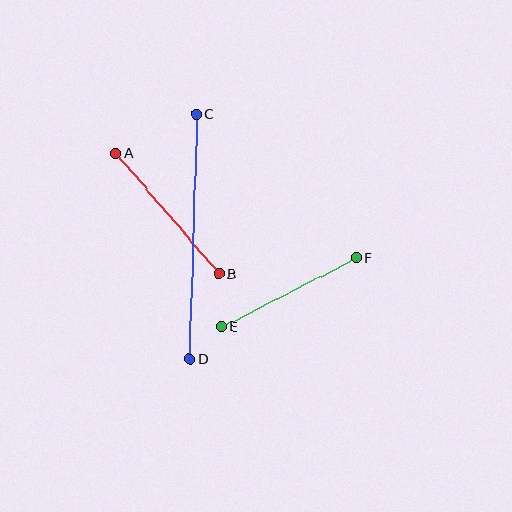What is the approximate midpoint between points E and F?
The midpoint is at approximately (289, 292) pixels.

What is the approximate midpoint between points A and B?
The midpoint is at approximately (167, 214) pixels.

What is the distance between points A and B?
The distance is approximately 158 pixels.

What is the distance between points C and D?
The distance is approximately 245 pixels.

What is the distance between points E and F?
The distance is approximately 151 pixels.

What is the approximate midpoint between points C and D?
The midpoint is at approximately (193, 236) pixels.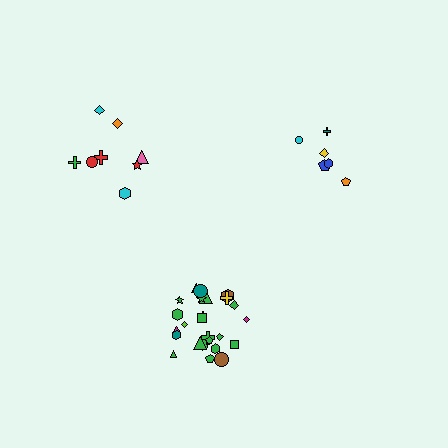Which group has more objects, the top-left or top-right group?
The top-left group.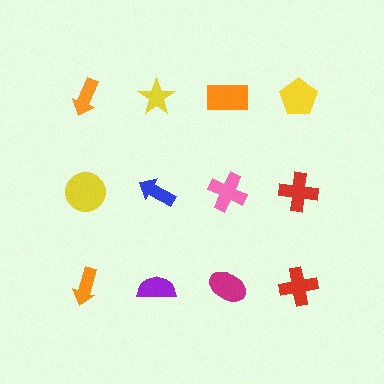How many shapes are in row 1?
4 shapes.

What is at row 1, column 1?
An orange arrow.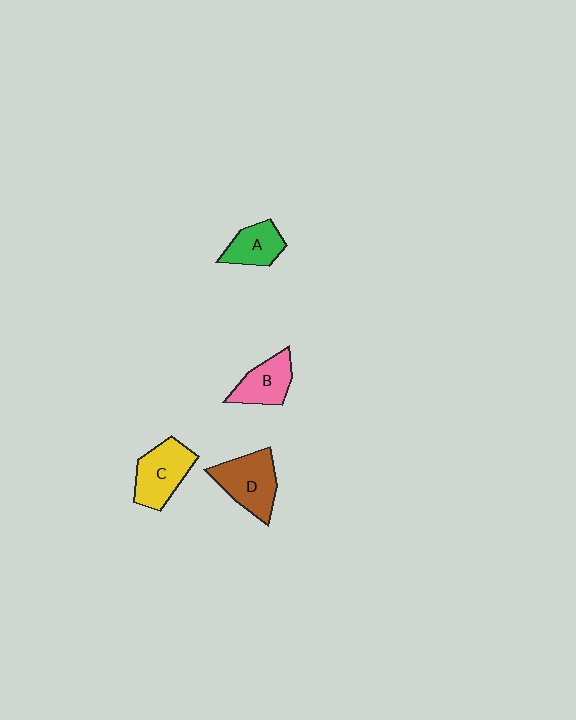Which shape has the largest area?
Shape D (brown).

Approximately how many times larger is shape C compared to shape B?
Approximately 1.3 times.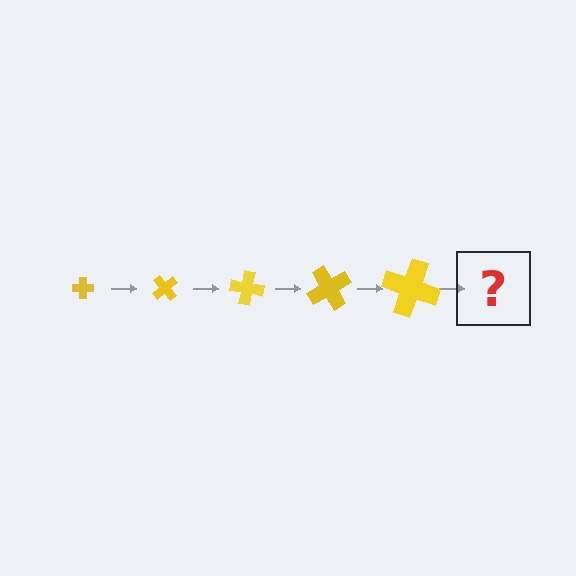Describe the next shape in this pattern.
It should be a cross, larger than the previous one and rotated 250 degrees from the start.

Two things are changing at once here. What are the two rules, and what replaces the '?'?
The two rules are that the cross grows larger each step and it rotates 50 degrees each step. The '?' should be a cross, larger than the previous one and rotated 250 degrees from the start.